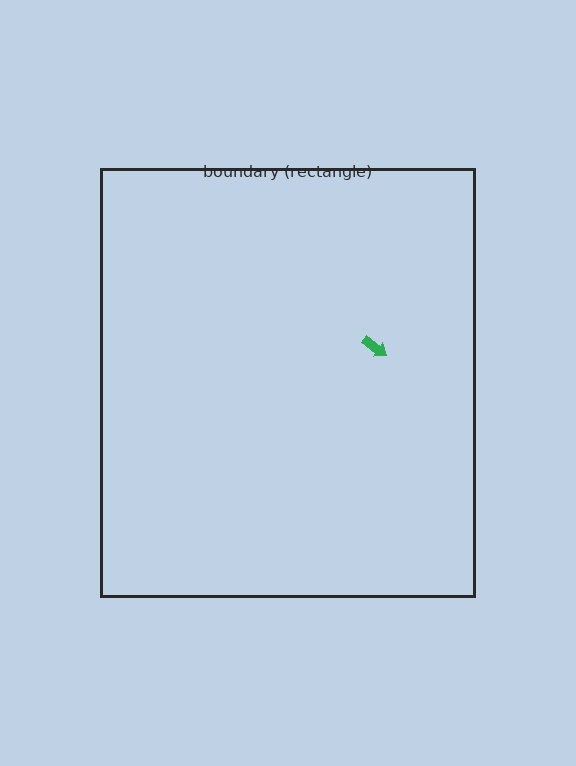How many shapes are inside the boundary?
1 inside, 0 outside.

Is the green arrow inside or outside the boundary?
Inside.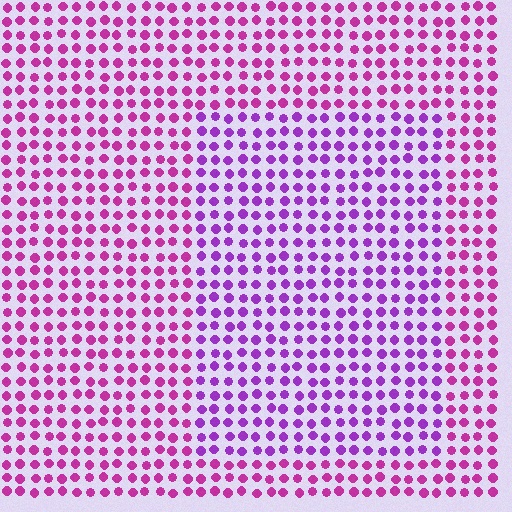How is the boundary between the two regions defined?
The boundary is defined purely by a slight shift in hue (about 30 degrees). Spacing, size, and orientation are identical on both sides.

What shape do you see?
I see a rectangle.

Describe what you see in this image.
The image is filled with small magenta elements in a uniform arrangement. A rectangle-shaped region is visible where the elements are tinted to a slightly different hue, forming a subtle color boundary.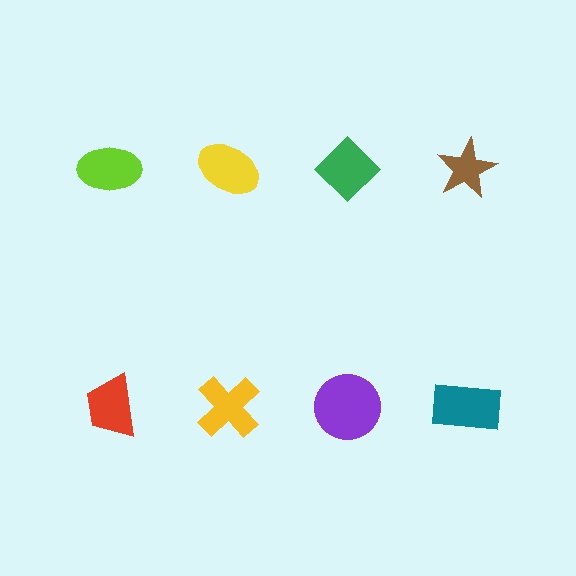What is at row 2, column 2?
A yellow cross.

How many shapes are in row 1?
4 shapes.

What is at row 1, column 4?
A brown star.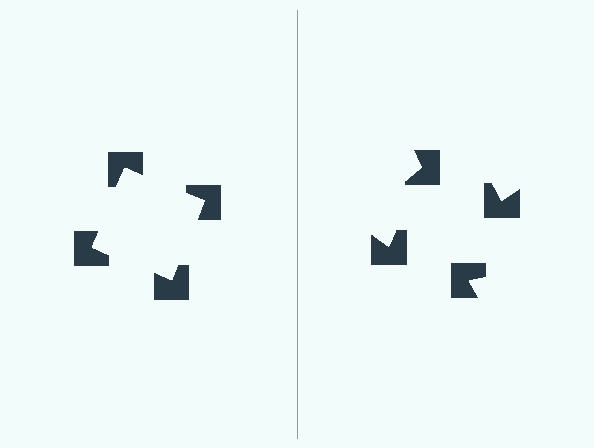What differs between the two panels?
The notched squares are positioned identically on both sides; only the wedge orientations differ. On the left they align to a square; on the right they are misaligned.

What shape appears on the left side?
An illusory square.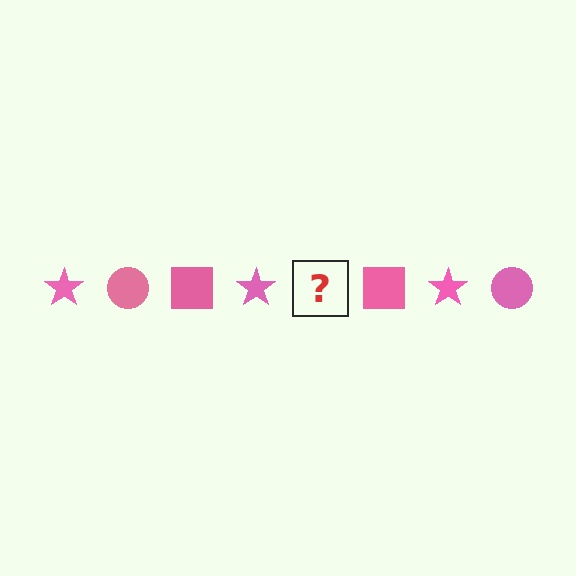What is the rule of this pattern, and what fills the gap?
The rule is that the pattern cycles through star, circle, square shapes in pink. The gap should be filled with a pink circle.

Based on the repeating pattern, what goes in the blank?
The blank should be a pink circle.